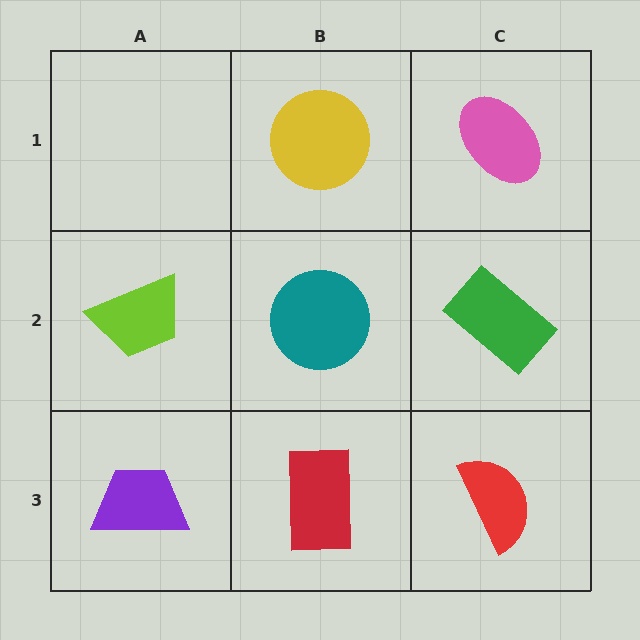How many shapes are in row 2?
3 shapes.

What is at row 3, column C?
A red semicircle.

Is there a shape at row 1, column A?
No, that cell is empty.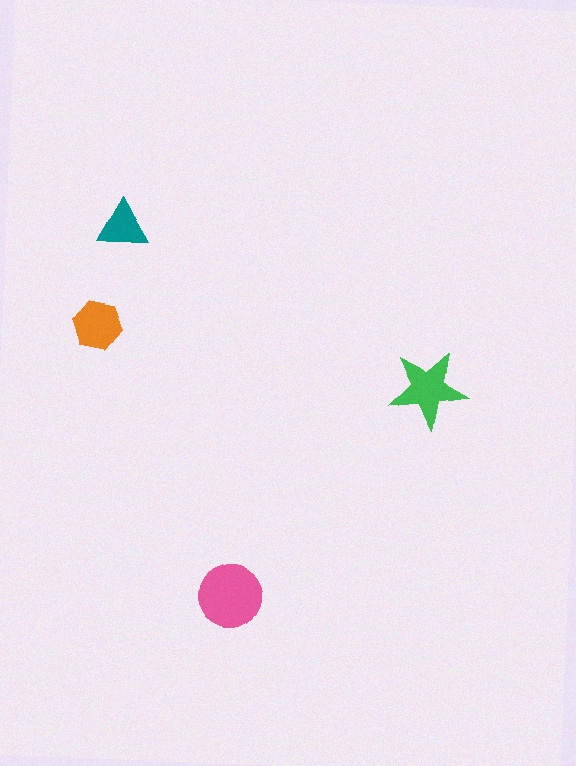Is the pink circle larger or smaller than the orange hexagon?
Larger.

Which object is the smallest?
The teal triangle.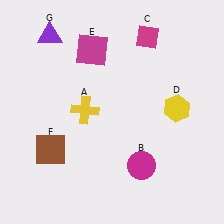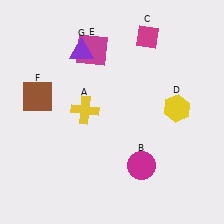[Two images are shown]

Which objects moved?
The objects that moved are: the brown square (F), the purple triangle (G).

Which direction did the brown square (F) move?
The brown square (F) moved up.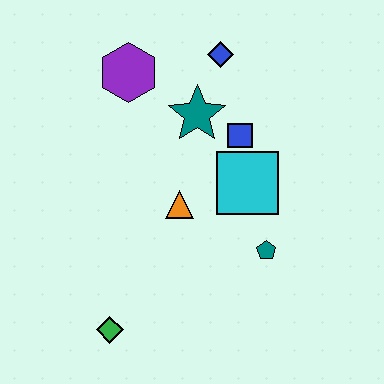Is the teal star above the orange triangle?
Yes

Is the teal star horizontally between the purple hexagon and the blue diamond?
Yes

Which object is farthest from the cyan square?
The green diamond is farthest from the cyan square.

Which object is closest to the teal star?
The blue square is closest to the teal star.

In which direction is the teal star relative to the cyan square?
The teal star is above the cyan square.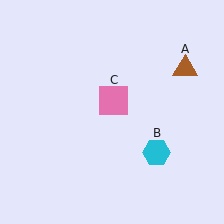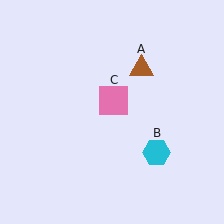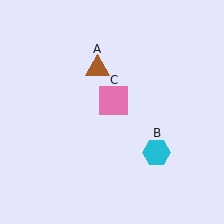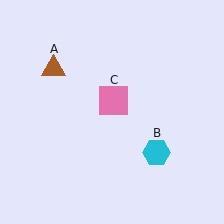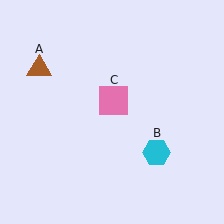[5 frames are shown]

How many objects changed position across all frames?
1 object changed position: brown triangle (object A).